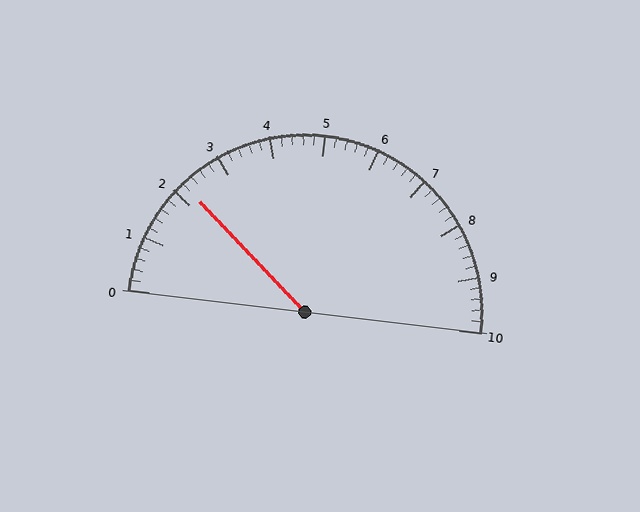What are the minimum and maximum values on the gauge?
The gauge ranges from 0 to 10.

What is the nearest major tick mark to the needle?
The nearest major tick mark is 2.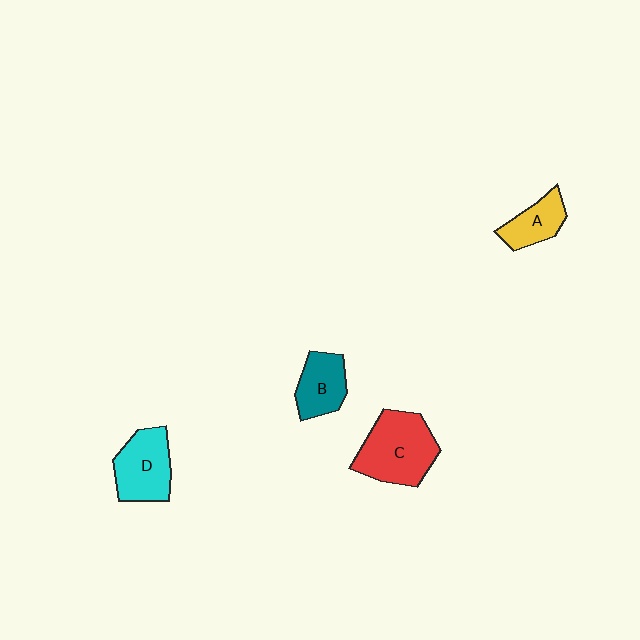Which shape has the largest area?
Shape C (red).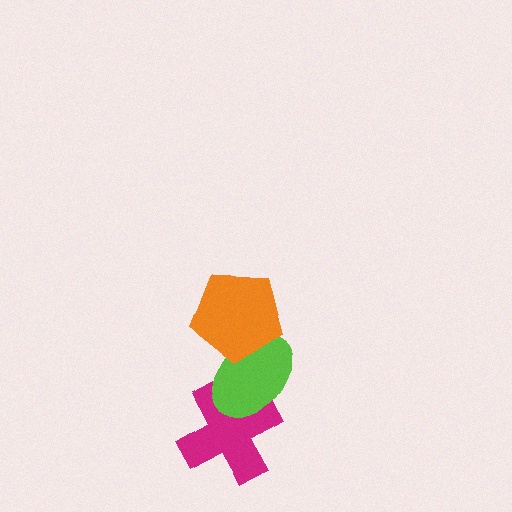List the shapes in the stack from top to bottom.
From top to bottom: the orange pentagon, the lime ellipse, the magenta cross.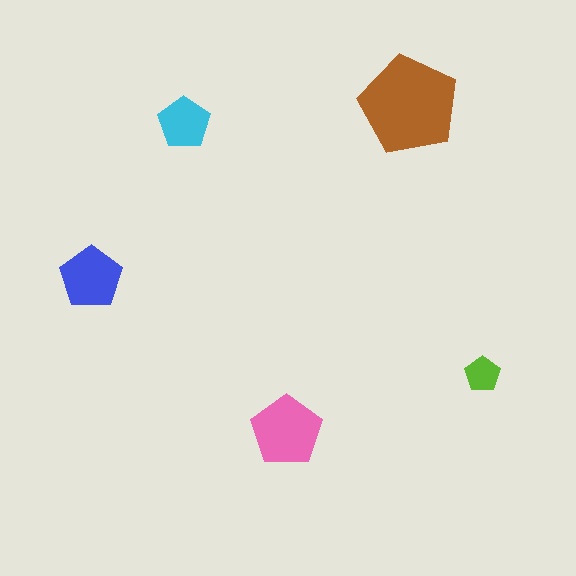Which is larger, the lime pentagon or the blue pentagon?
The blue one.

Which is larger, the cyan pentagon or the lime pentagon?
The cyan one.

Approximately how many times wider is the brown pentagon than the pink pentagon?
About 1.5 times wider.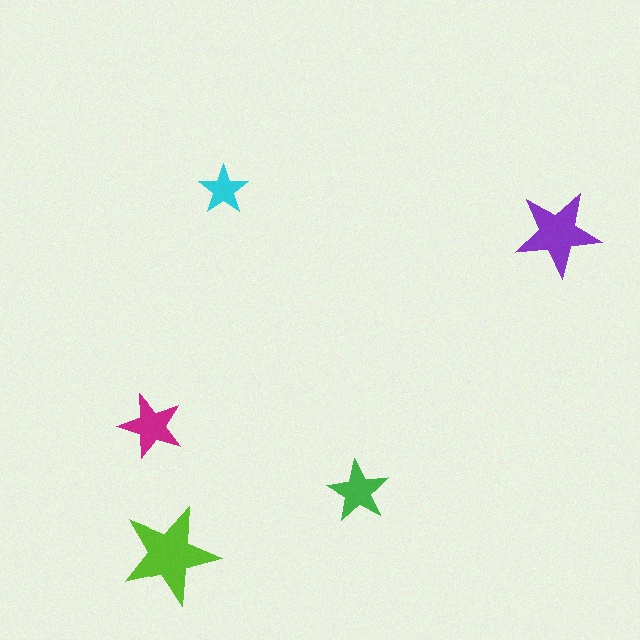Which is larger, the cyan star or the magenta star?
The magenta one.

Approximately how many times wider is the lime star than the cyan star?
About 2 times wider.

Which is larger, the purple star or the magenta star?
The purple one.